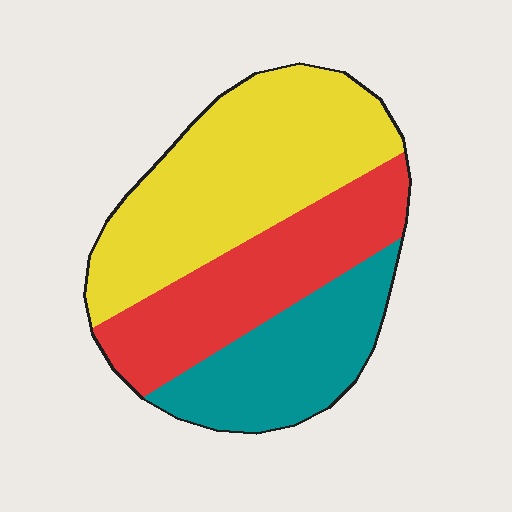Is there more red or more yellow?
Yellow.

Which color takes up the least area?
Teal, at roughly 25%.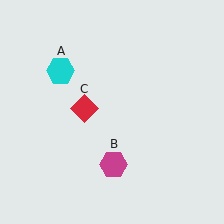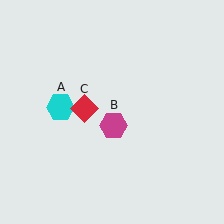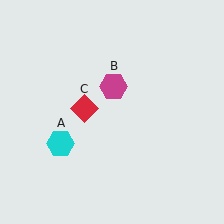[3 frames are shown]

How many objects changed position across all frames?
2 objects changed position: cyan hexagon (object A), magenta hexagon (object B).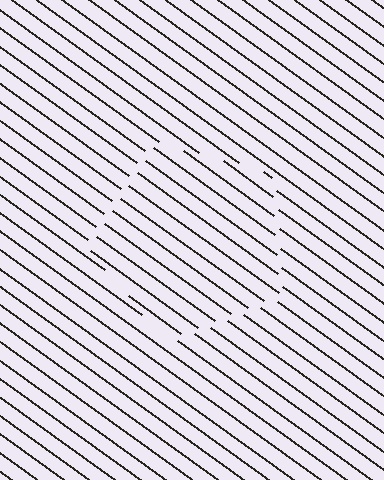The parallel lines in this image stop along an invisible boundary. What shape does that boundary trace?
An illusory pentagon. The interior of the shape contains the same grating, shifted by half a period — the contour is defined by the phase discontinuity where line-ends from the inner and outer gratings abut.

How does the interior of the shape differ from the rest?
The interior of the shape contains the same grating, shifted by half a period — the contour is defined by the phase discontinuity where line-ends from the inner and outer gratings abut.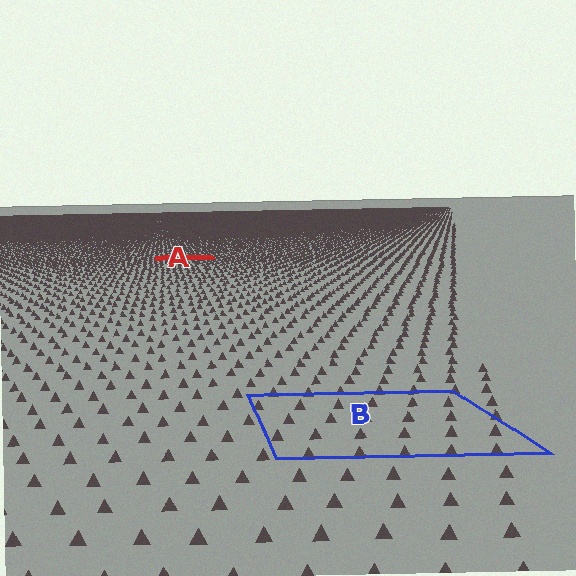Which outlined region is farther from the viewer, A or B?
Region A is farther from the viewer — the texture elements inside it appear smaller and more densely packed.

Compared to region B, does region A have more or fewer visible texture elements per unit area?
Region A has more texture elements per unit area — they are packed more densely because it is farther away.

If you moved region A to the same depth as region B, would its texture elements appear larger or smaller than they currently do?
They would appear larger. At a closer depth, the same texture elements are projected at a bigger on-screen size.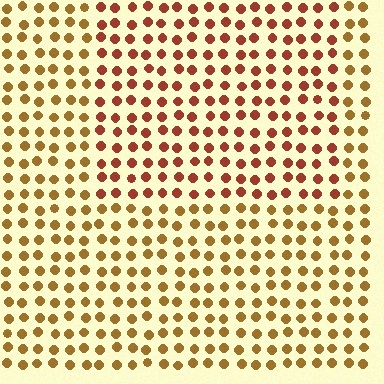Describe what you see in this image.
The image is filled with small brown elements in a uniform arrangement. A rectangle-shaped region is visible where the elements are tinted to a slightly different hue, forming a subtle color boundary.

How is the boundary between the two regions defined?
The boundary is defined purely by a slight shift in hue (about 30 degrees). Spacing, size, and orientation are identical on both sides.